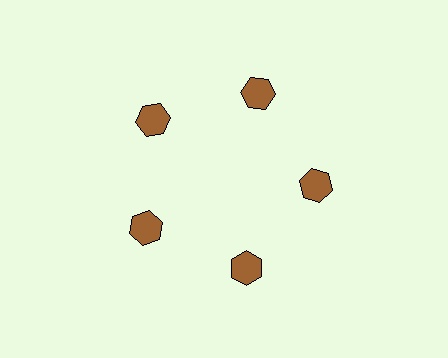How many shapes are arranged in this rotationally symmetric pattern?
There are 5 shapes, arranged in 5 groups of 1.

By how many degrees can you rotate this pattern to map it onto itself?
The pattern maps onto itself every 72 degrees of rotation.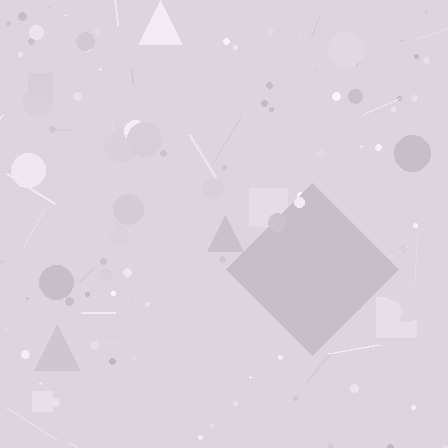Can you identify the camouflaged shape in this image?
The camouflaged shape is a diamond.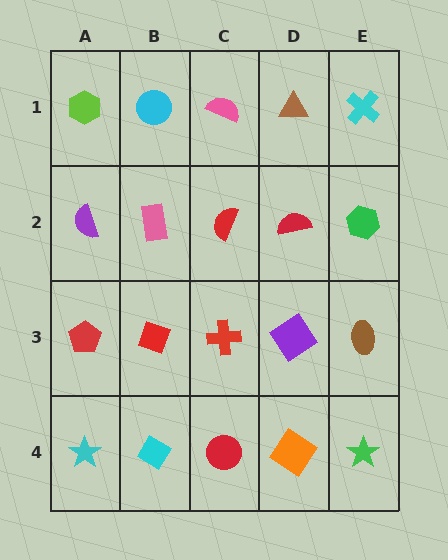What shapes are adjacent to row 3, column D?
A red semicircle (row 2, column D), an orange diamond (row 4, column D), a red cross (row 3, column C), a brown ellipse (row 3, column E).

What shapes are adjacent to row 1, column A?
A purple semicircle (row 2, column A), a cyan circle (row 1, column B).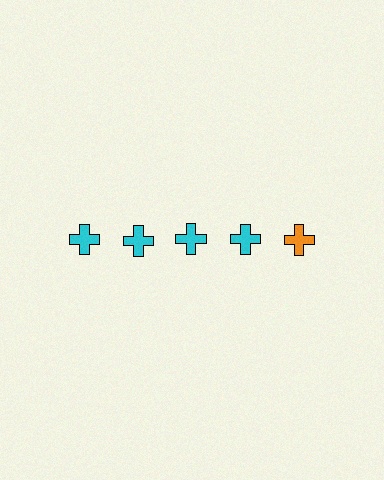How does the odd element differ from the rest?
It has a different color: orange instead of cyan.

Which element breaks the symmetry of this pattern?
The orange cross in the top row, rightmost column breaks the symmetry. All other shapes are cyan crosses.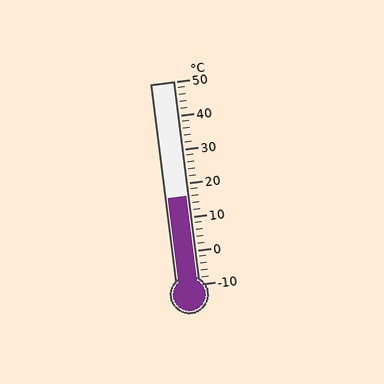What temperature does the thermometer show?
The thermometer shows approximately 16°C.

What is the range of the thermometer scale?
The thermometer scale ranges from -10°C to 50°C.